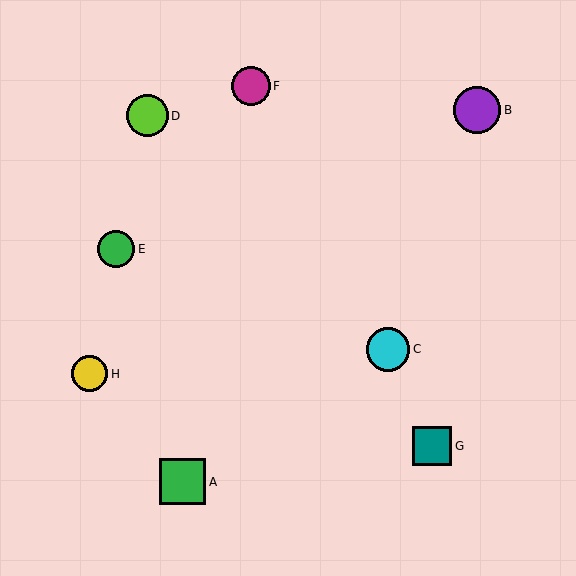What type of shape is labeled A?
Shape A is a green square.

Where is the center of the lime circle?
The center of the lime circle is at (147, 116).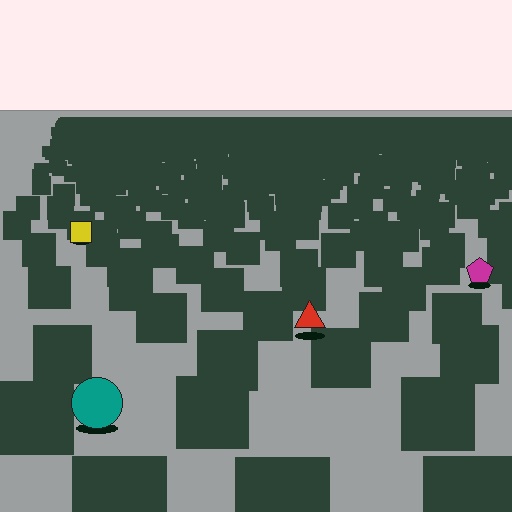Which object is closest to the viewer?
The teal circle is closest. The texture marks near it are larger and more spread out.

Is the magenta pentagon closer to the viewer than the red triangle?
No. The red triangle is closer — you can tell from the texture gradient: the ground texture is coarser near it.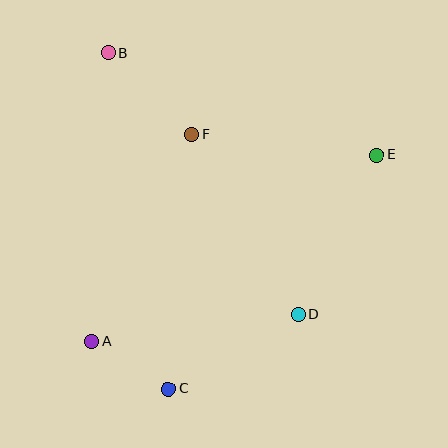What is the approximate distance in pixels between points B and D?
The distance between B and D is approximately 323 pixels.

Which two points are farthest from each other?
Points B and C are farthest from each other.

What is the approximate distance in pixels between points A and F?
The distance between A and F is approximately 229 pixels.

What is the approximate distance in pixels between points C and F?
The distance between C and F is approximately 255 pixels.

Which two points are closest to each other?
Points A and C are closest to each other.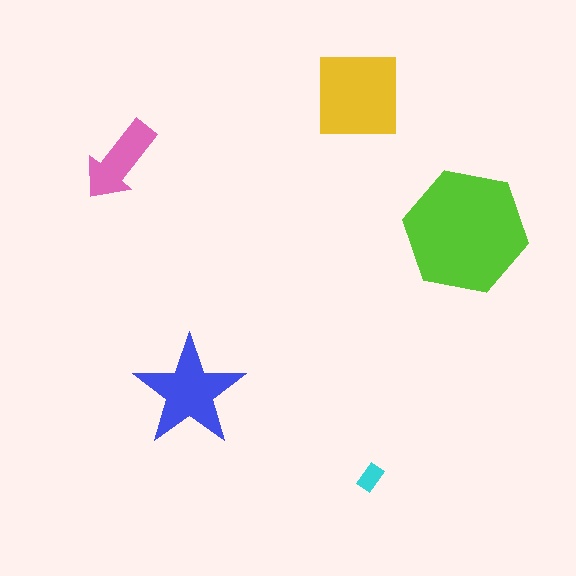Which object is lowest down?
The cyan rectangle is bottommost.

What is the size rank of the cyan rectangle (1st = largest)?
5th.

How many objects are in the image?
There are 5 objects in the image.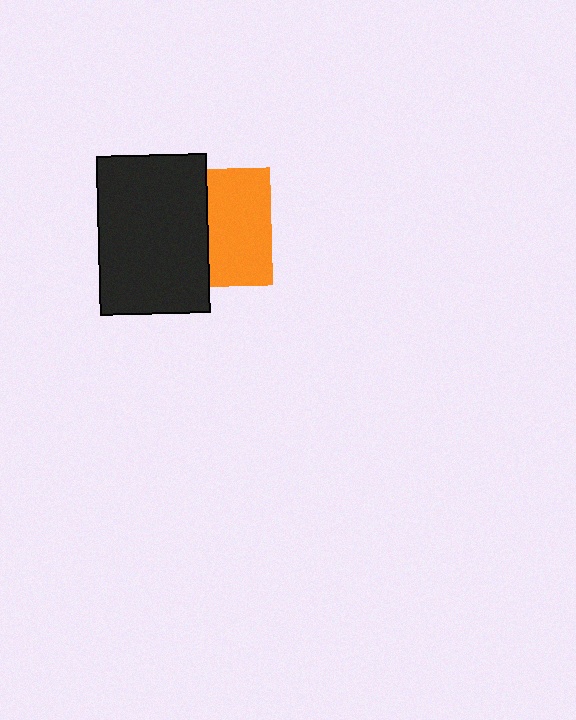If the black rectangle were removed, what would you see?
You would see the complete orange square.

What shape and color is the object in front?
The object in front is a black rectangle.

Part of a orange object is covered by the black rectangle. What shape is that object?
It is a square.